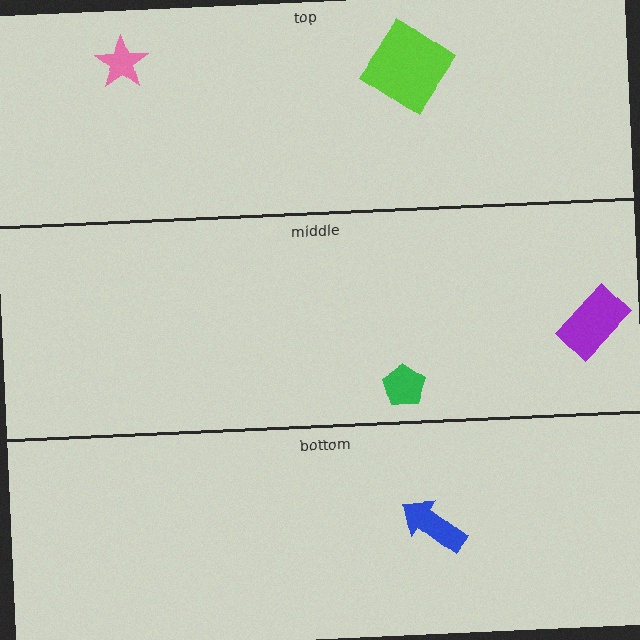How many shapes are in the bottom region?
1.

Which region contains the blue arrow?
The bottom region.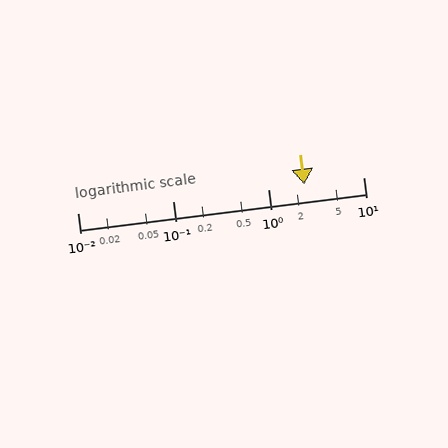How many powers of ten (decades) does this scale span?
The scale spans 3 decades, from 0.01 to 10.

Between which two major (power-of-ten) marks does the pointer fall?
The pointer is between 1 and 10.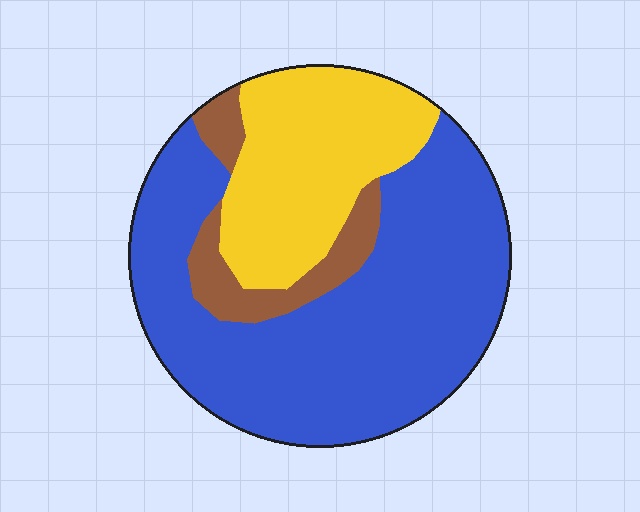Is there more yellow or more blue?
Blue.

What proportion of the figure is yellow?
Yellow covers about 25% of the figure.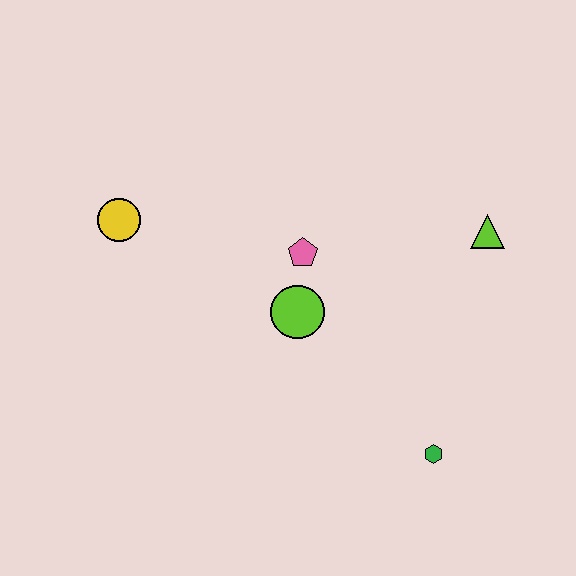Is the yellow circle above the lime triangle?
Yes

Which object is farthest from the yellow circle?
The green hexagon is farthest from the yellow circle.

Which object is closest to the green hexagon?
The lime circle is closest to the green hexagon.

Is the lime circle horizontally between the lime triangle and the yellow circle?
Yes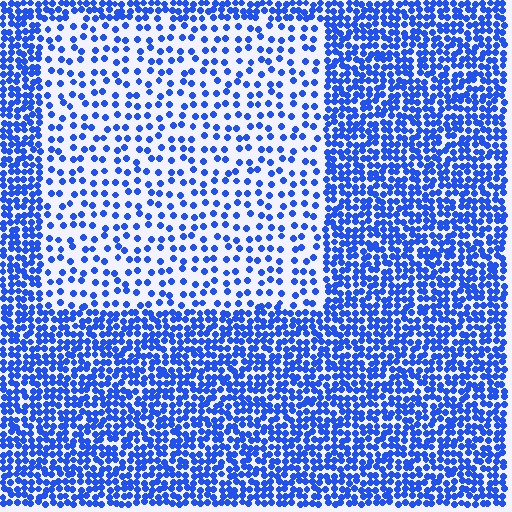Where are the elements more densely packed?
The elements are more densely packed outside the rectangle boundary.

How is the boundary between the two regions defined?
The boundary is defined by a change in element density (approximately 2.5x ratio). All elements are the same color, size, and shape.